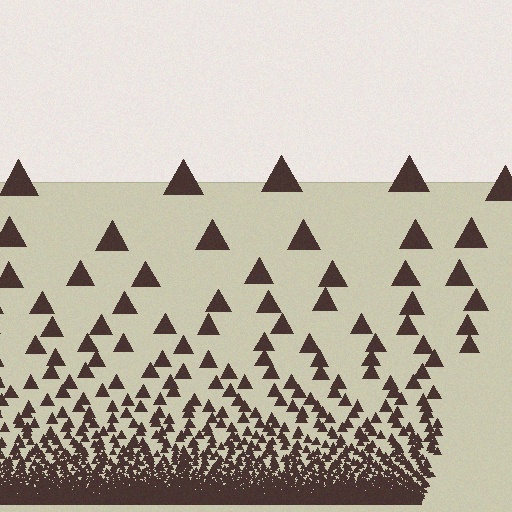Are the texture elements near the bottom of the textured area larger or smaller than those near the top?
Smaller. The gradient is inverted — elements near the bottom are smaller and denser.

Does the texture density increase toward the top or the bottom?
Density increases toward the bottom.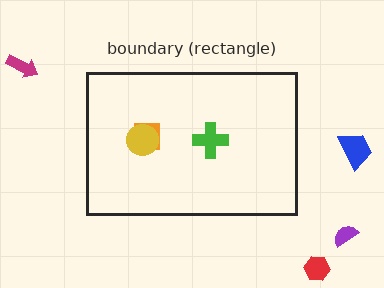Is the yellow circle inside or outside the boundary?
Inside.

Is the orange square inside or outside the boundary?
Inside.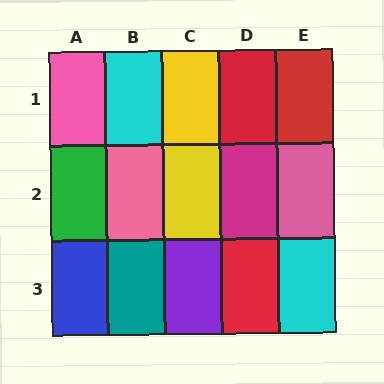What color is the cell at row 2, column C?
Yellow.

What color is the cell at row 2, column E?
Pink.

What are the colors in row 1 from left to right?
Pink, cyan, yellow, red, red.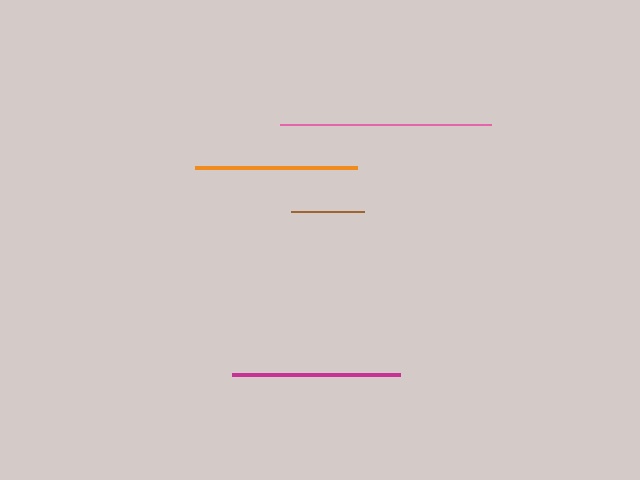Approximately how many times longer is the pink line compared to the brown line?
The pink line is approximately 2.9 times the length of the brown line.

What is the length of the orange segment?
The orange segment is approximately 162 pixels long.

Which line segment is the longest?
The pink line is the longest at approximately 211 pixels.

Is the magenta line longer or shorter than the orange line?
The magenta line is longer than the orange line.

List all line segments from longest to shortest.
From longest to shortest: pink, magenta, orange, brown.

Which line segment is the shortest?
The brown line is the shortest at approximately 73 pixels.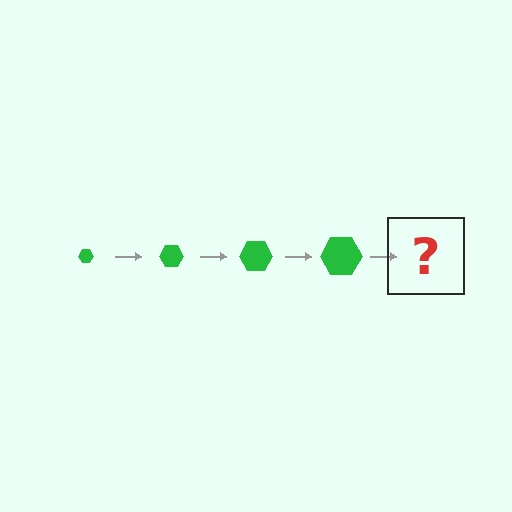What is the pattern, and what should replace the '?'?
The pattern is that the hexagon gets progressively larger each step. The '?' should be a green hexagon, larger than the previous one.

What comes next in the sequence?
The next element should be a green hexagon, larger than the previous one.